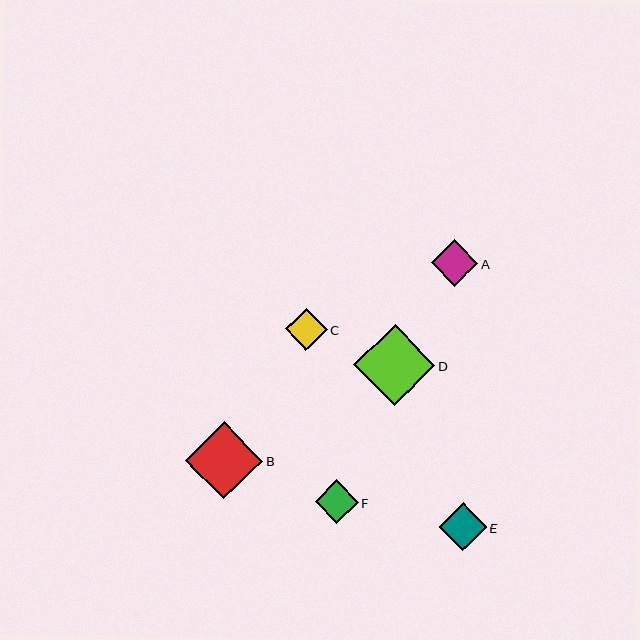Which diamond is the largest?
Diamond D is the largest with a size of approximately 81 pixels.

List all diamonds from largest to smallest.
From largest to smallest: D, B, E, A, F, C.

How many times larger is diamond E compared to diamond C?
Diamond E is approximately 1.1 times the size of diamond C.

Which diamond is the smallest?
Diamond C is the smallest with a size of approximately 42 pixels.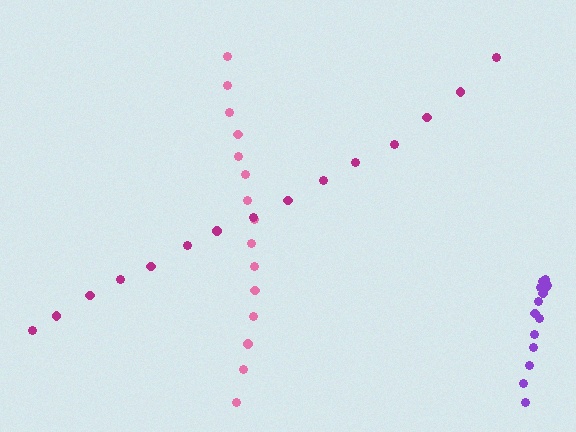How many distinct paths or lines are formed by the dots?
There are 3 distinct paths.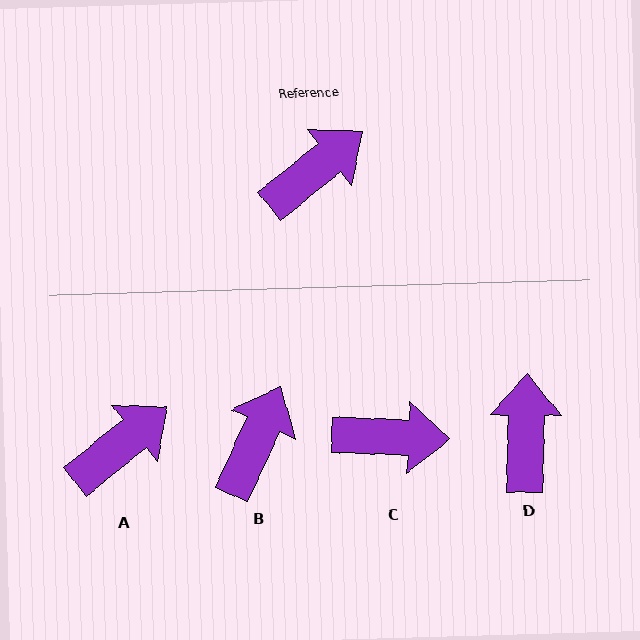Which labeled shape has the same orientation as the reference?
A.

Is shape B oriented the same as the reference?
No, it is off by about 26 degrees.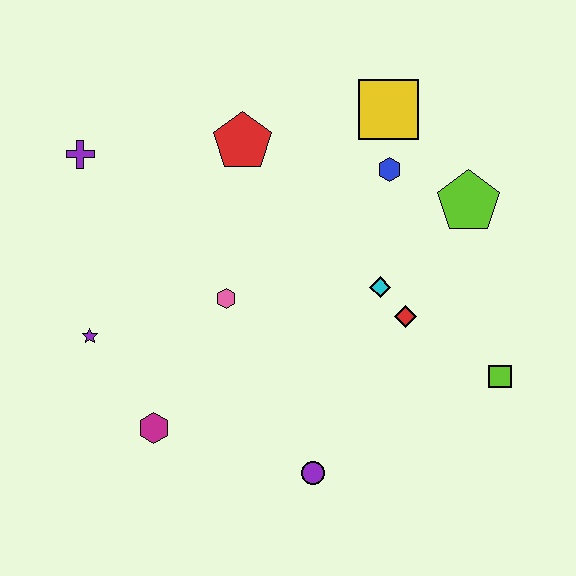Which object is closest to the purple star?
The magenta hexagon is closest to the purple star.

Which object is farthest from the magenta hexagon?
The yellow square is farthest from the magenta hexagon.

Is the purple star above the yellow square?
No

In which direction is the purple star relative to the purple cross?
The purple star is below the purple cross.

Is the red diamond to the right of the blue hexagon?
Yes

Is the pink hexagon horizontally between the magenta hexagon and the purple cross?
No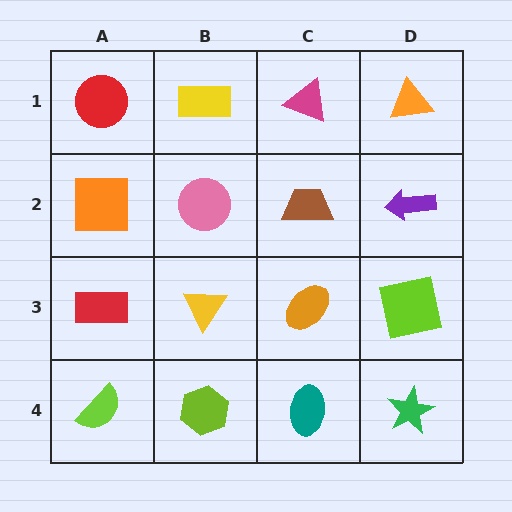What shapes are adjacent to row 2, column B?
A yellow rectangle (row 1, column B), a yellow triangle (row 3, column B), an orange square (row 2, column A), a brown trapezoid (row 2, column C).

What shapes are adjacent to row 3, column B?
A pink circle (row 2, column B), a lime hexagon (row 4, column B), a red rectangle (row 3, column A), an orange ellipse (row 3, column C).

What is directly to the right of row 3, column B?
An orange ellipse.